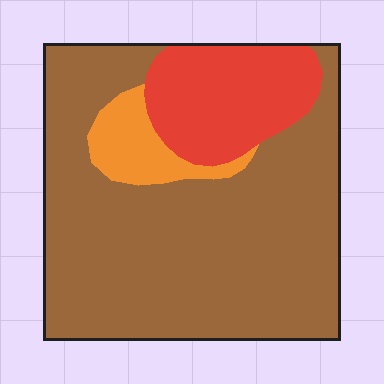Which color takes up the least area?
Orange, at roughly 10%.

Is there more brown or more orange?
Brown.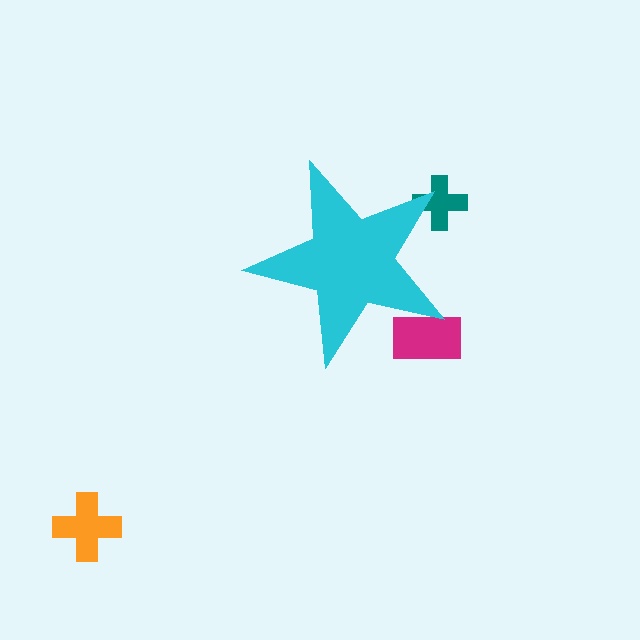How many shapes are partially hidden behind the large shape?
2 shapes are partially hidden.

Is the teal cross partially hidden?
Yes, the teal cross is partially hidden behind the cyan star.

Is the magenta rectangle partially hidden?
Yes, the magenta rectangle is partially hidden behind the cyan star.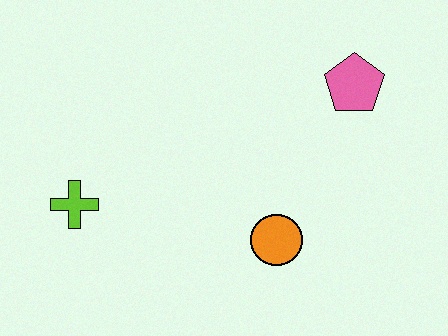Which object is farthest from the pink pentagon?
The lime cross is farthest from the pink pentagon.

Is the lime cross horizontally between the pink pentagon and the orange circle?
No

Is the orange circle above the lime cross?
No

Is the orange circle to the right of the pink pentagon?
No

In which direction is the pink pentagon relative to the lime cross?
The pink pentagon is to the right of the lime cross.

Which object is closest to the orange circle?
The pink pentagon is closest to the orange circle.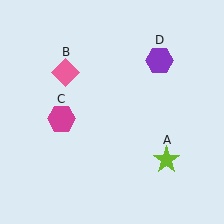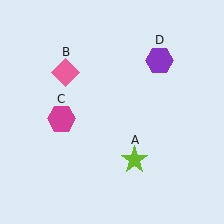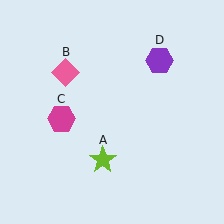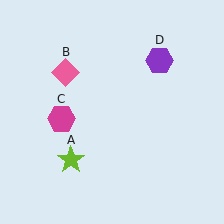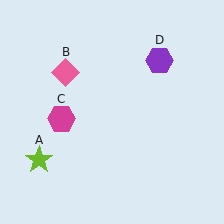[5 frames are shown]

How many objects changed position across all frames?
1 object changed position: lime star (object A).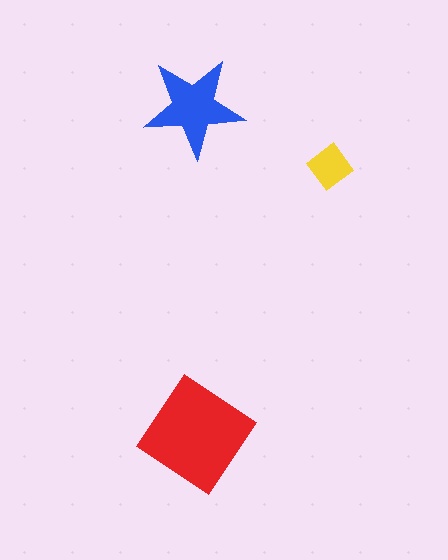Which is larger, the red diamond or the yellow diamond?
The red diamond.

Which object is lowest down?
The red diamond is bottommost.